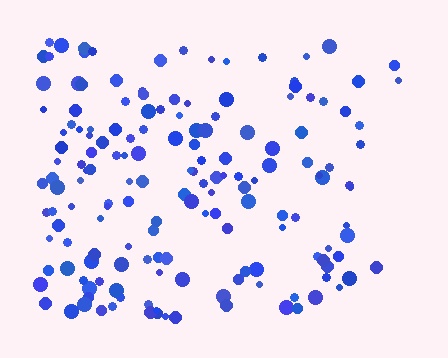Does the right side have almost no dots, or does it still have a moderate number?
Still a moderate number, just noticeably fewer than the left.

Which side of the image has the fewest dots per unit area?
The right.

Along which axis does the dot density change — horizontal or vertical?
Horizontal.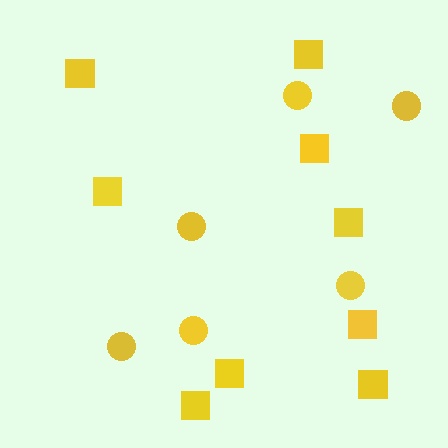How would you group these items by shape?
There are 2 groups: one group of circles (6) and one group of squares (9).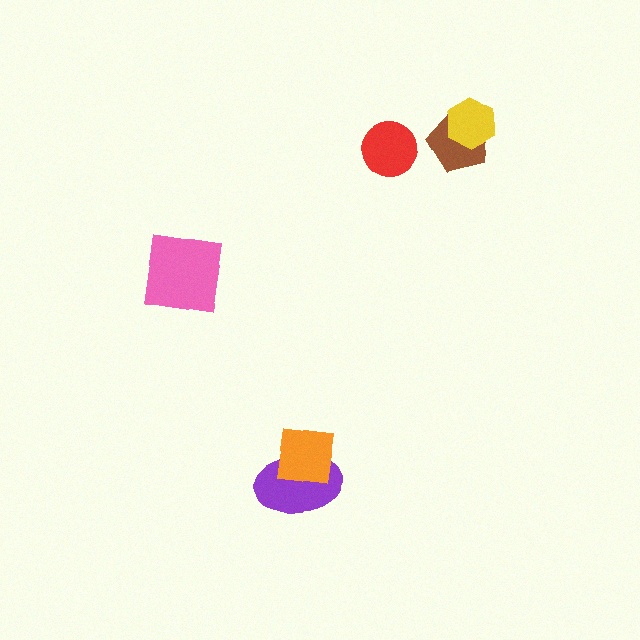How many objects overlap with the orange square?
1 object overlaps with the orange square.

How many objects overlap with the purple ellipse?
1 object overlaps with the purple ellipse.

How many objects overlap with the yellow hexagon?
1 object overlaps with the yellow hexagon.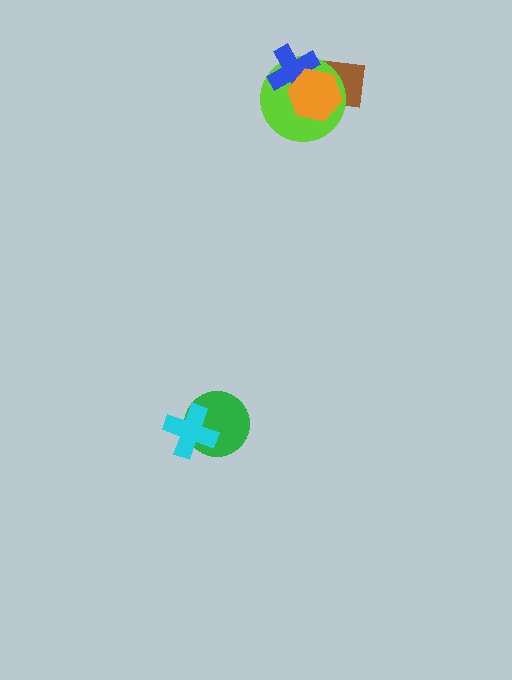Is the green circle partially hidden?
Yes, it is partially covered by another shape.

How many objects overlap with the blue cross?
3 objects overlap with the blue cross.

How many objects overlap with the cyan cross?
1 object overlaps with the cyan cross.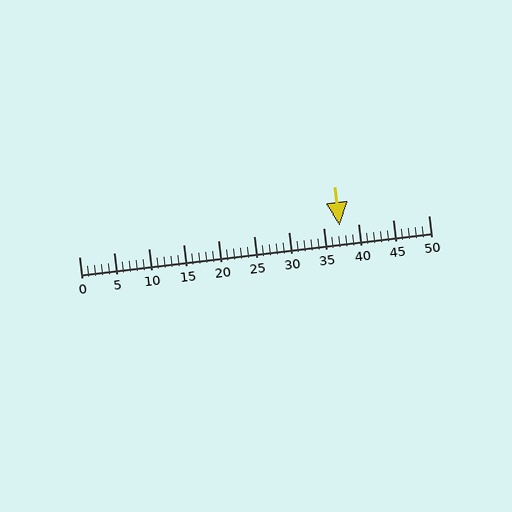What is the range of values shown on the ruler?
The ruler shows values from 0 to 50.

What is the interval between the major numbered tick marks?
The major tick marks are spaced 5 units apart.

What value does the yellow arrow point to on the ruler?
The yellow arrow points to approximately 37.